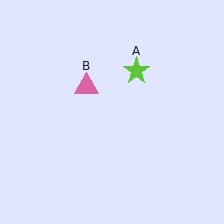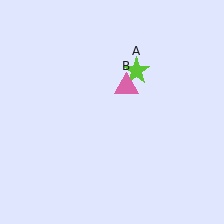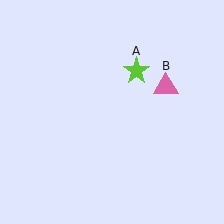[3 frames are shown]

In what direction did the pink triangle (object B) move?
The pink triangle (object B) moved right.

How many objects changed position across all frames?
1 object changed position: pink triangle (object B).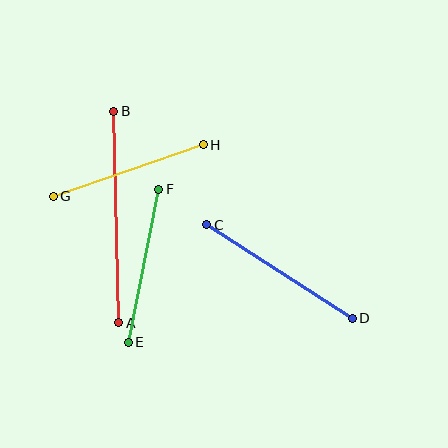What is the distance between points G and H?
The distance is approximately 158 pixels.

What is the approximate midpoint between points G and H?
The midpoint is at approximately (128, 171) pixels.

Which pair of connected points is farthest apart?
Points A and B are farthest apart.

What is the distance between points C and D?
The distance is approximately 173 pixels.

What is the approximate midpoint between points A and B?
The midpoint is at approximately (116, 217) pixels.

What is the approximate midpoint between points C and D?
The midpoint is at approximately (280, 272) pixels.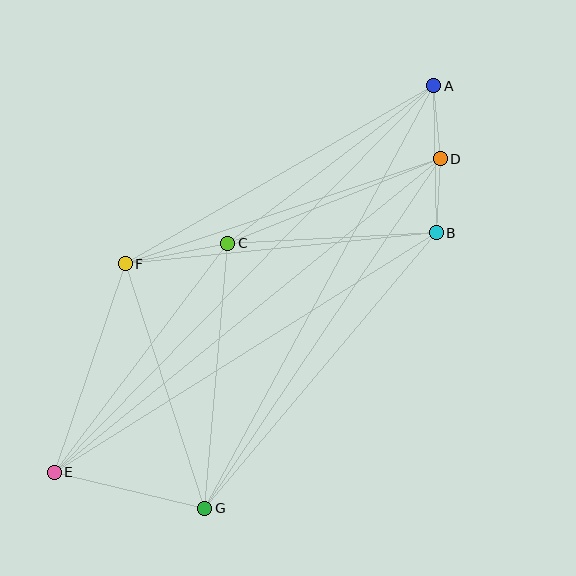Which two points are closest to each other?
Points A and D are closest to each other.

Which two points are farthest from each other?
Points A and E are farthest from each other.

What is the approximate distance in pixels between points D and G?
The distance between D and G is approximately 421 pixels.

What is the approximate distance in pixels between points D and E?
The distance between D and E is approximately 497 pixels.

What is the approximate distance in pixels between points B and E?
The distance between B and E is approximately 451 pixels.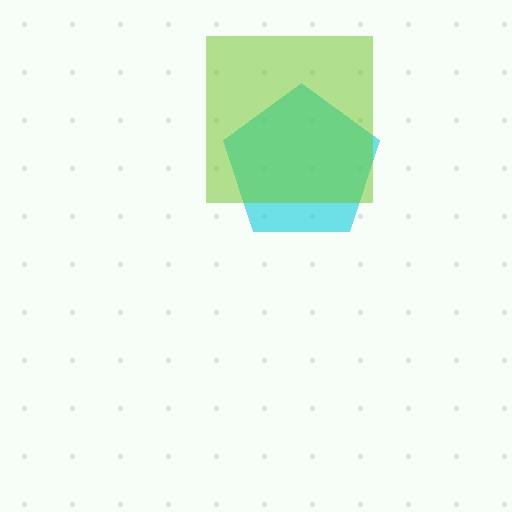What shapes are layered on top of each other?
The layered shapes are: a cyan pentagon, a lime square.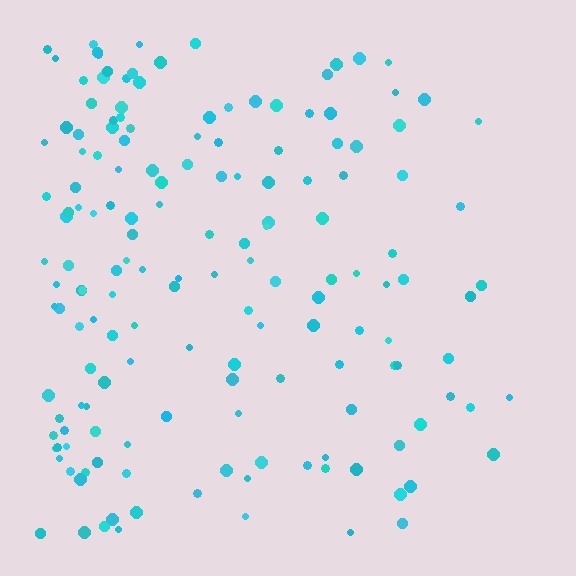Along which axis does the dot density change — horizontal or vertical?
Horizontal.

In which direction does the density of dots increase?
From right to left, with the left side densest.